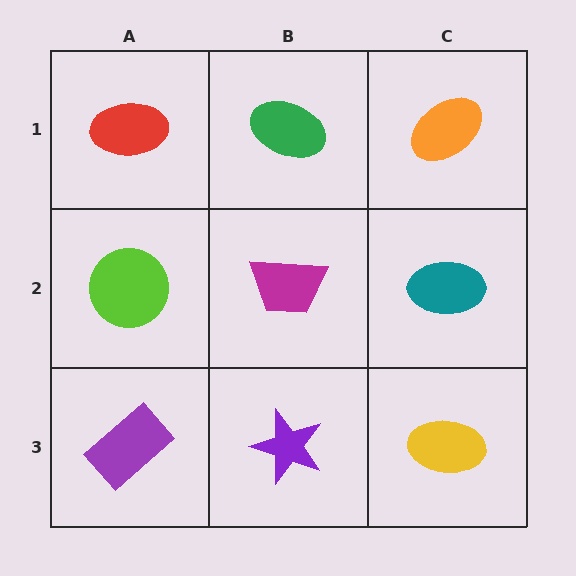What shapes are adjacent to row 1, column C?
A teal ellipse (row 2, column C), a green ellipse (row 1, column B).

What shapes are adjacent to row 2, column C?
An orange ellipse (row 1, column C), a yellow ellipse (row 3, column C), a magenta trapezoid (row 2, column B).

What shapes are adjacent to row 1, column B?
A magenta trapezoid (row 2, column B), a red ellipse (row 1, column A), an orange ellipse (row 1, column C).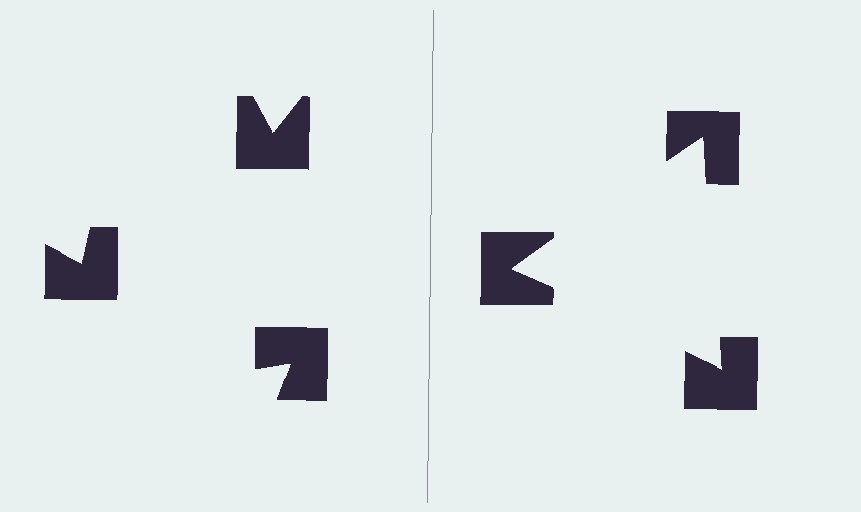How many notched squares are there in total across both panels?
6 — 3 on each side.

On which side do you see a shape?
An illusory triangle appears on the right side. On the left side the wedge cuts are rotated, so no coherent shape forms.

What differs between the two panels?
The notched squares are positioned identically on both sides; only the wedge orientations differ. On the right they align to a triangle; on the left they are misaligned.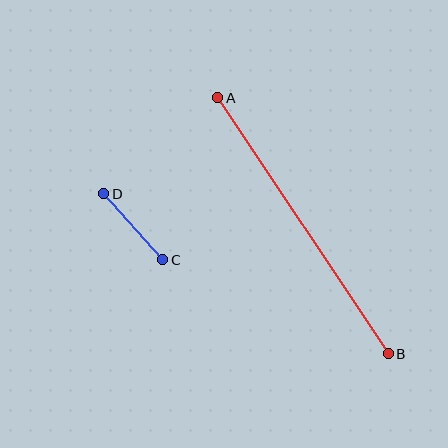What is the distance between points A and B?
The distance is approximately 307 pixels.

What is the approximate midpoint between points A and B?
The midpoint is at approximately (303, 226) pixels.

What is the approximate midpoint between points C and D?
The midpoint is at approximately (133, 227) pixels.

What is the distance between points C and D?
The distance is approximately 89 pixels.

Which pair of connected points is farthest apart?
Points A and B are farthest apart.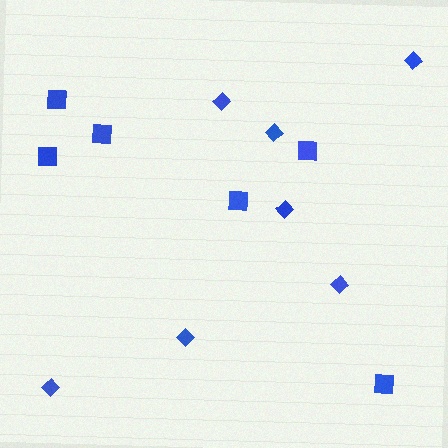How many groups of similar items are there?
There are 2 groups: one group of diamonds (7) and one group of squares (6).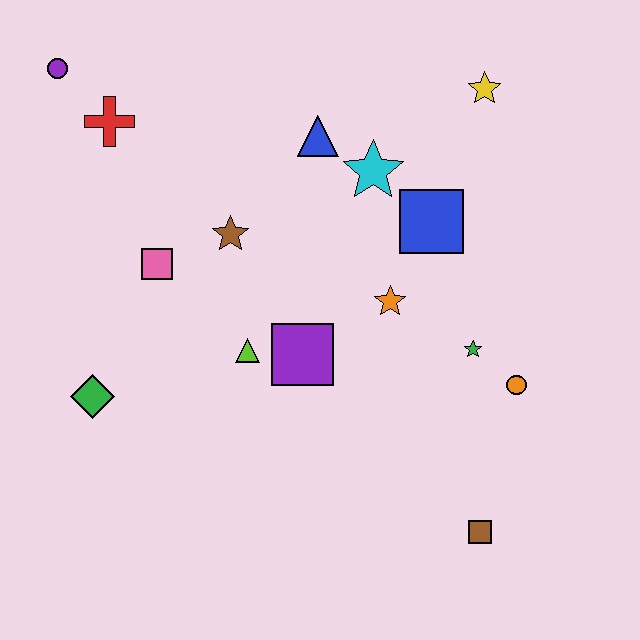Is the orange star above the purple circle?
No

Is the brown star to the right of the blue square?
No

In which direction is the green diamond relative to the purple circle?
The green diamond is below the purple circle.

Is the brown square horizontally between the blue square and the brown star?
No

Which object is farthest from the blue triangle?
The brown square is farthest from the blue triangle.